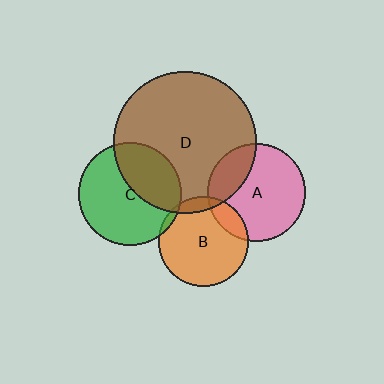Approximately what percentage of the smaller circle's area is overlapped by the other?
Approximately 25%.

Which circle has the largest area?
Circle D (brown).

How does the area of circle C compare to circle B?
Approximately 1.3 times.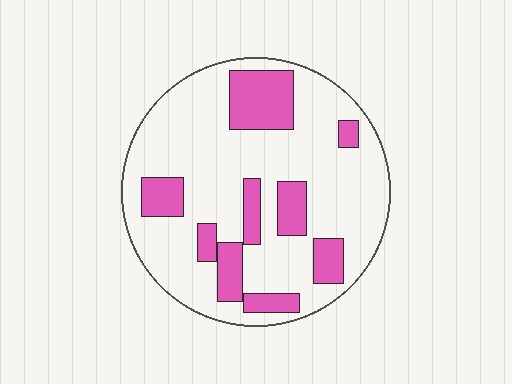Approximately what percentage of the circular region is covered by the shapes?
Approximately 25%.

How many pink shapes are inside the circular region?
9.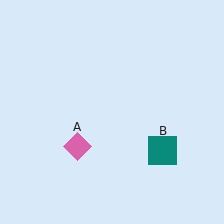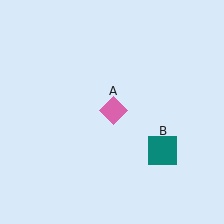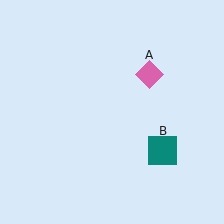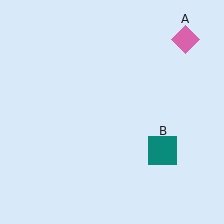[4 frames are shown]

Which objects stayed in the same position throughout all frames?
Teal square (object B) remained stationary.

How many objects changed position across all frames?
1 object changed position: pink diamond (object A).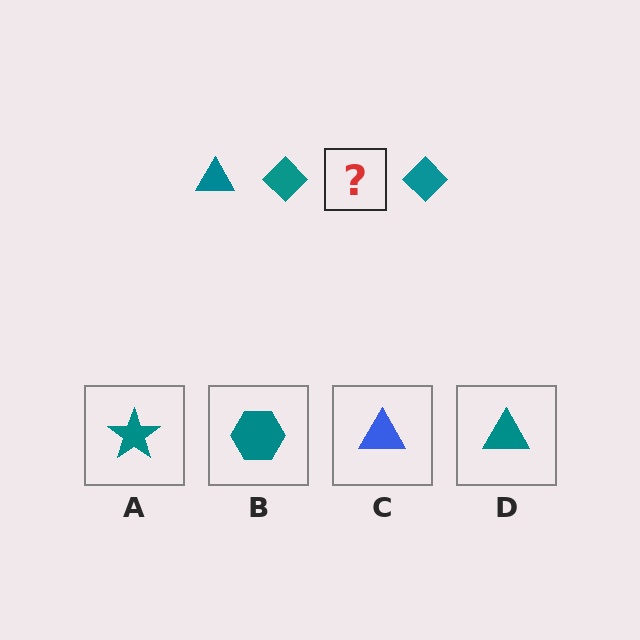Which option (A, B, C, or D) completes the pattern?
D.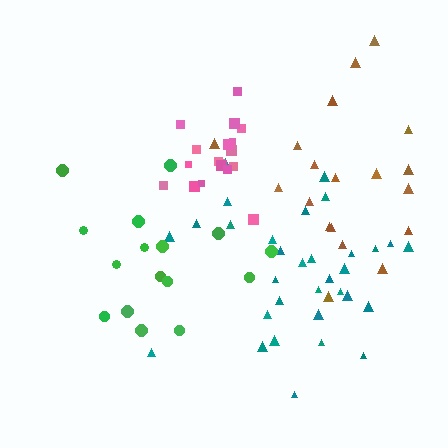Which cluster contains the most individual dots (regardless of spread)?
Teal (32).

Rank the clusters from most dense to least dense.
pink, green, teal, brown.